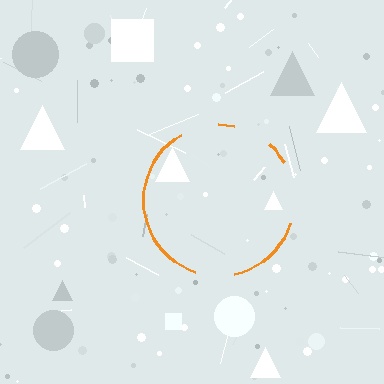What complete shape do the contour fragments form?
The contour fragments form a circle.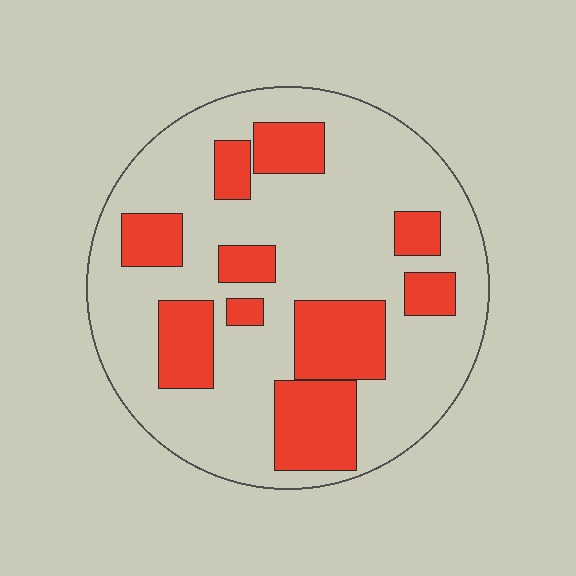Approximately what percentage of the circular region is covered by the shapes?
Approximately 30%.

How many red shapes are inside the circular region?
10.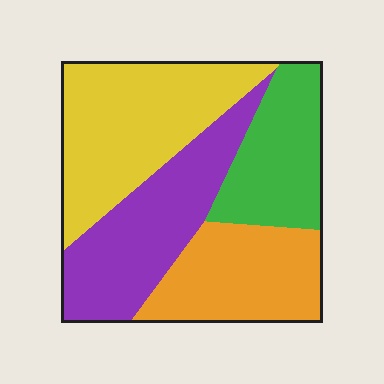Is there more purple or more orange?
Purple.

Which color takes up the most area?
Yellow, at roughly 30%.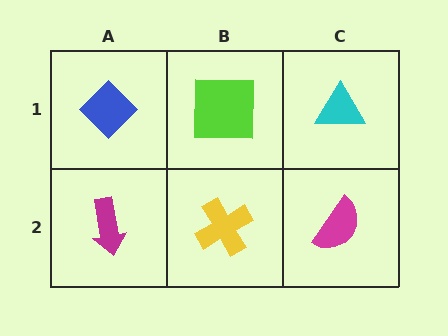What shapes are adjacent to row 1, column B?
A yellow cross (row 2, column B), a blue diamond (row 1, column A), a cyan triangle (row 1, column C).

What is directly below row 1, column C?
A magenta semicircle.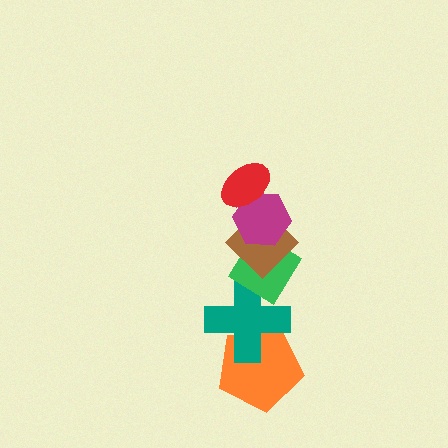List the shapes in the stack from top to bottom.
From top to bottom: the red ellipse, the magenta hexagon, the brown diamond, the green diamond, the teal cross, the orange pentagon.